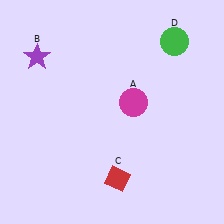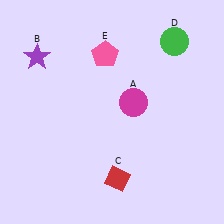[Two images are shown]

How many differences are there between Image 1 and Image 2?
There is 1 difference between the two images.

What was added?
A pink pentagon (E) was added in Image 2.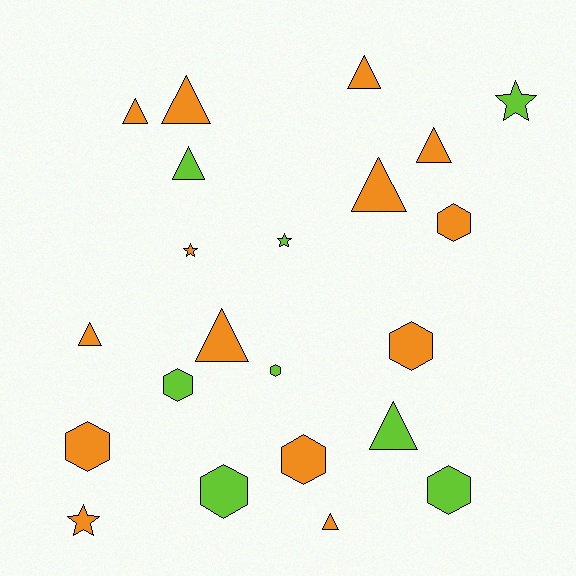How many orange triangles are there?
There are 8 orange triangles.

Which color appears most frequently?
Orange, with 14 objects.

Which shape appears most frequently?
Triangle, with 10 objects.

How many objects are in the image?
There are 22 objects.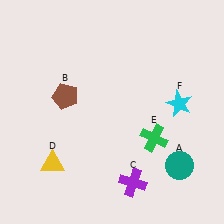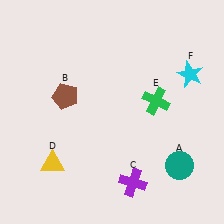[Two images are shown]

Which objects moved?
The objects that moved are: the green cross (E), the cyan star (F).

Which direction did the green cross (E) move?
The green cross (E) moved up.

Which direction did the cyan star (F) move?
The cyan star (F) moved up.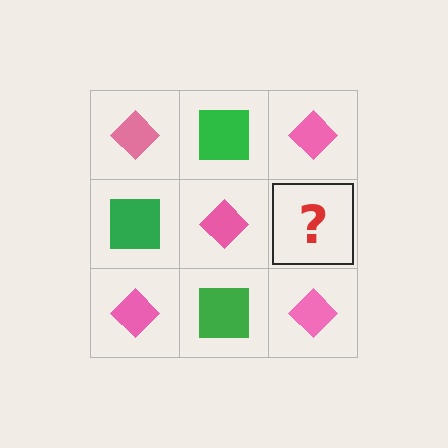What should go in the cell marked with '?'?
The missing cell should contain a green square.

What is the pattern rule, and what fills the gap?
The rule is that it alternates pink diamond and green square in a checkerboard pattern. The gap should be filled with a green square.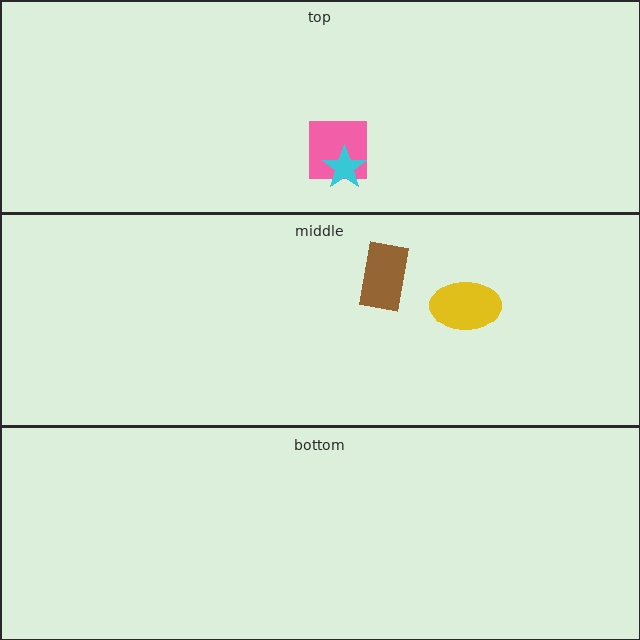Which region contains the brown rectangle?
The middle region.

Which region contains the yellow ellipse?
The middle region.